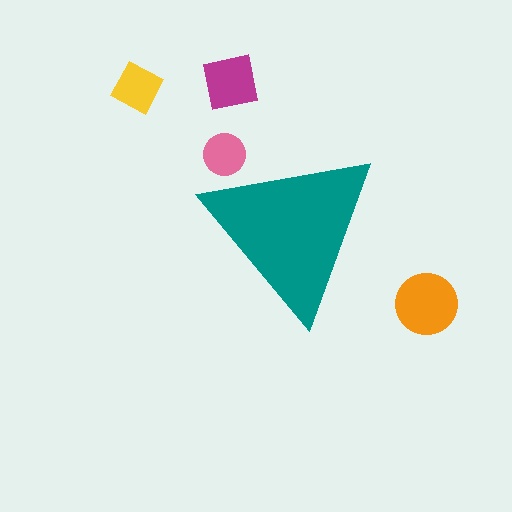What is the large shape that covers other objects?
A teal triangle.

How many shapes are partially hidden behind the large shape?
1 shape is partially hidden.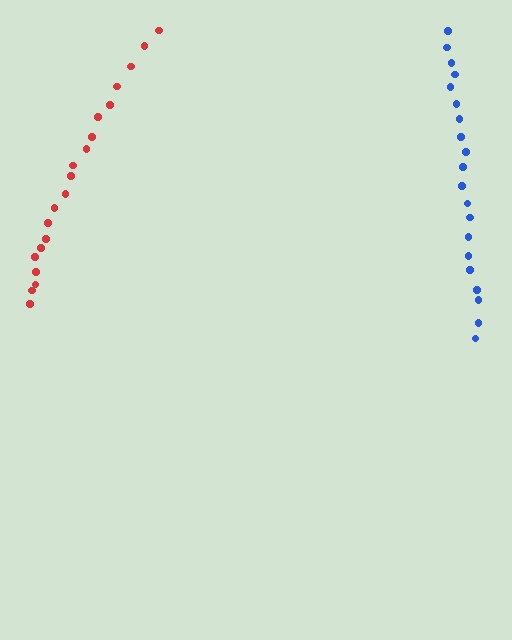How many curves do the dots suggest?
There are 2 distinct paths.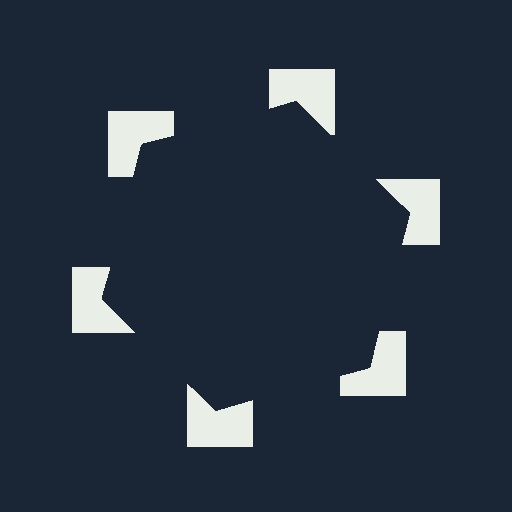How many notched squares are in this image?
There are 6 — one at each vertex of the illusory hexagon.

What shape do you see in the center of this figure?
An illusory hexagon — its edges are inferred from the aligned wedge cuts in the notched squares, not physically drawn.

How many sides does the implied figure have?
6 sides.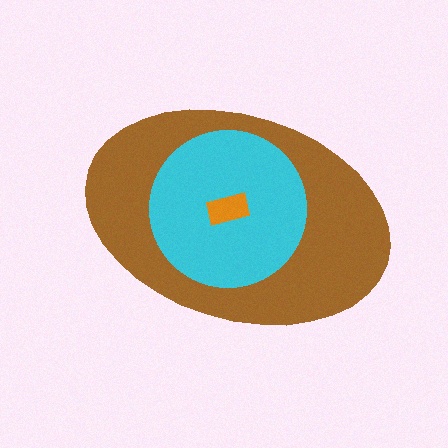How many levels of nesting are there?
3.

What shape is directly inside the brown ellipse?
The cyan circle.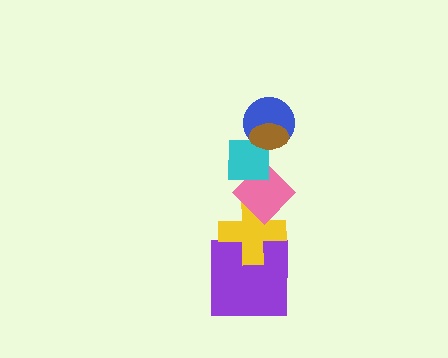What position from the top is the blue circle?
The blue circle is 2nd from the top.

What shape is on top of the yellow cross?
The pink diamond is on top of the yellow cross.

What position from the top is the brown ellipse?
The brown ellipse is 1st from the top.